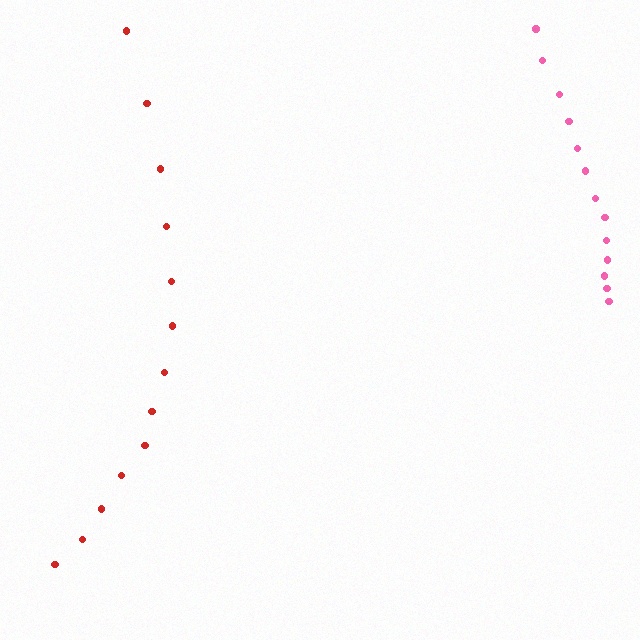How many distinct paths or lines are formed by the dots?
There are 2 distinct paths.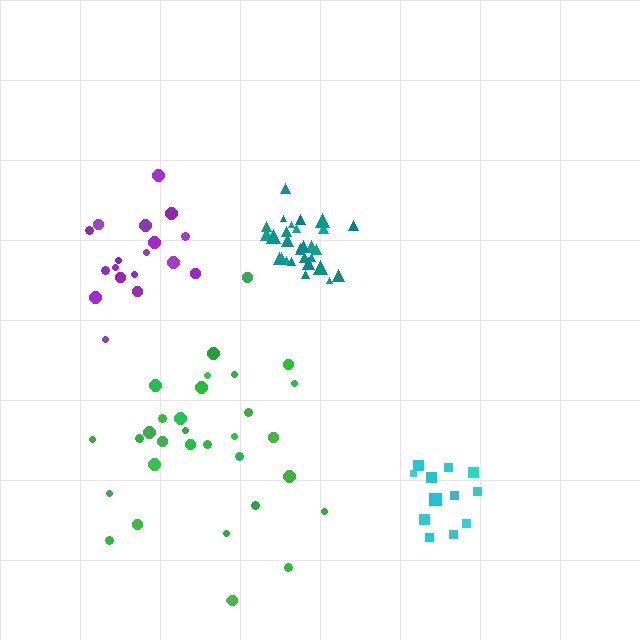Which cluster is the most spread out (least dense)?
Green.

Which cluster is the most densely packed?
Teal.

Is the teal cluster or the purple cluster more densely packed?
Teal.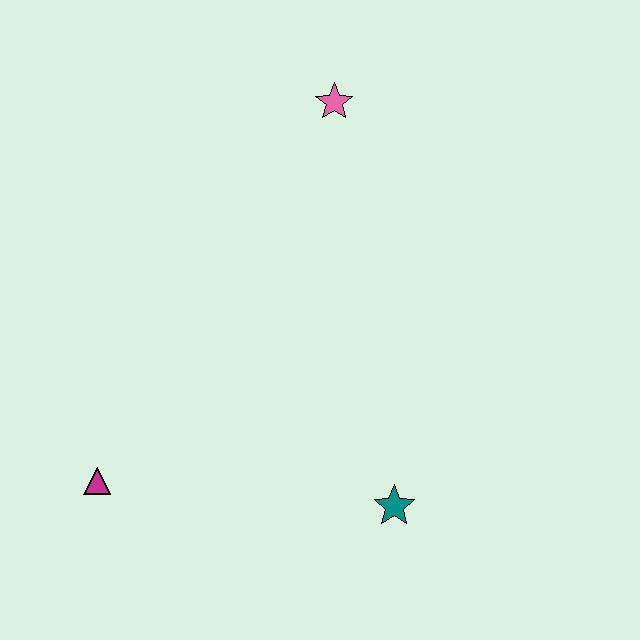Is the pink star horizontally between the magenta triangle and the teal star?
Yes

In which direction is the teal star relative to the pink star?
The teal star is below the pink star.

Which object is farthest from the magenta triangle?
The pink star is farthest from the magenta triangle.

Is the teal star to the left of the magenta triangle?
No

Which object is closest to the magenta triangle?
The teal star is closest to the magenta triangle.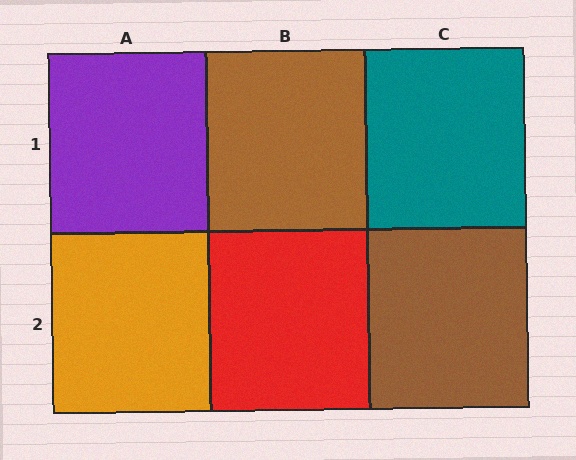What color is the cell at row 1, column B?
Brown.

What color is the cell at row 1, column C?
Teal.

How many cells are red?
1 cell is red.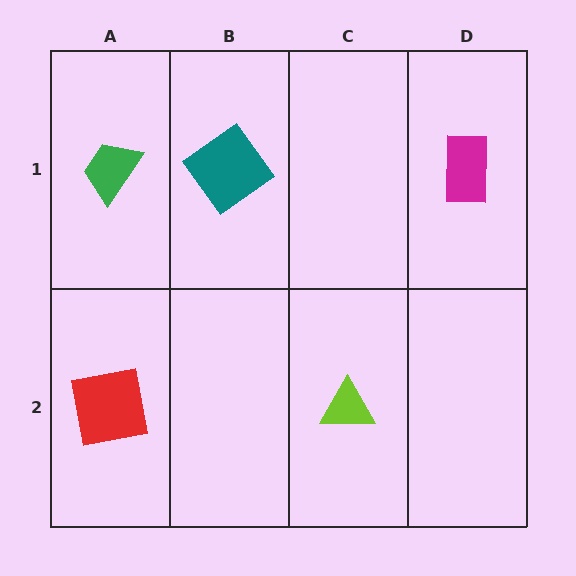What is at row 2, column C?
A lime triangle.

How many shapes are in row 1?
3 shapes.